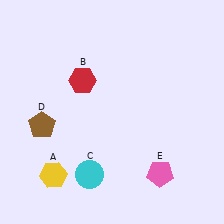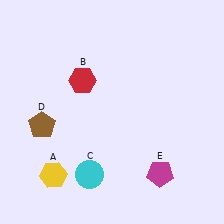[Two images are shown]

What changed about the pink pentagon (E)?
In Image 1, E is pink. In Image 2, it changed to magenta.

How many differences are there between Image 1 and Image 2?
There is 1 difference between the two images.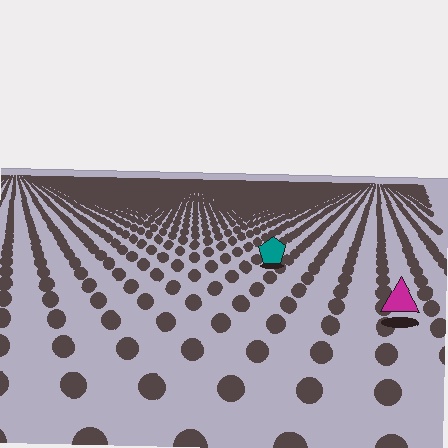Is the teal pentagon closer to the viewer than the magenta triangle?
No. The magenta triangle is closer — you can tell from the texture gradient: the ground texture is coarser near it.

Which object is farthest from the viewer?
The teal pentagon is farthest from the viewer. It appears smaller and the ground texture around it is denser.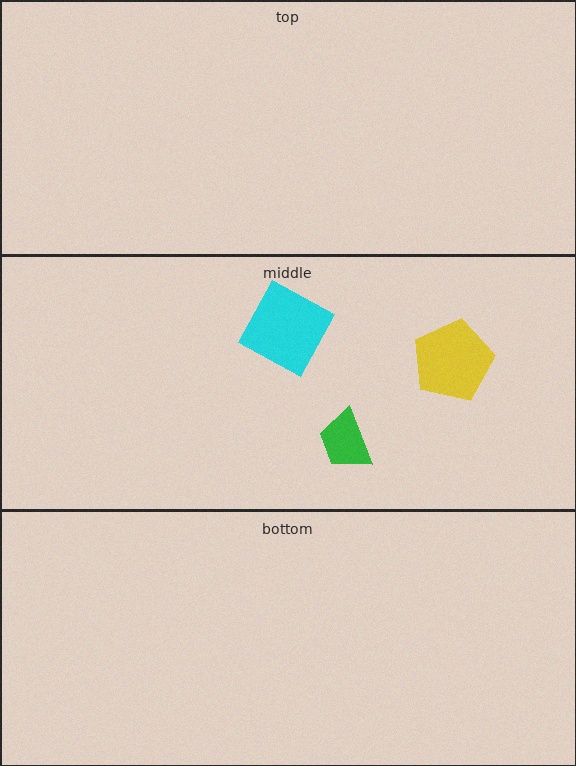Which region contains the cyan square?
The middle region.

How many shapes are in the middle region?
3.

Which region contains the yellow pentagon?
The middle region.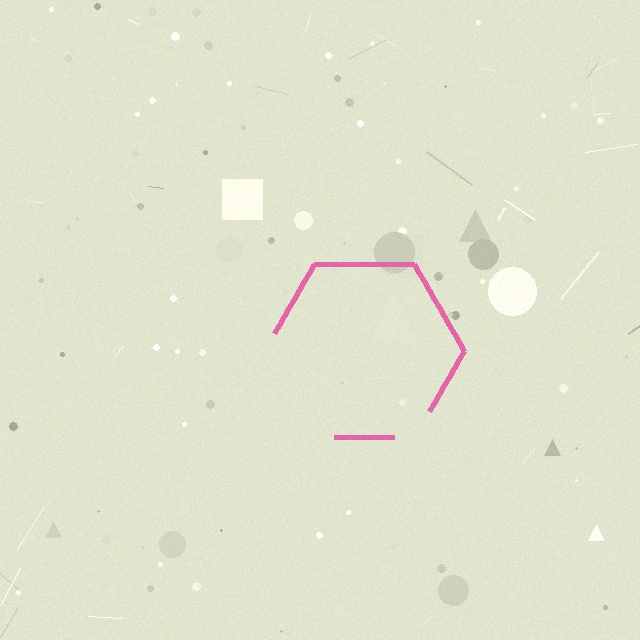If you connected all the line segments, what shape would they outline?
They would outline a hexagon.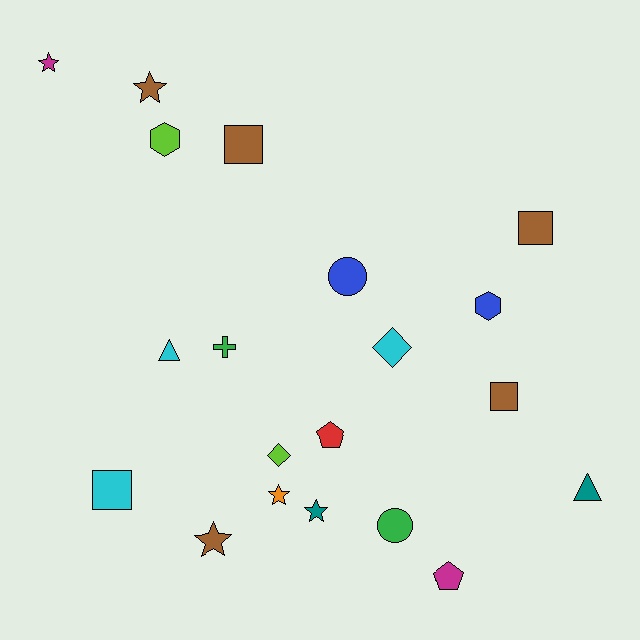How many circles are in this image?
There are 2 circles.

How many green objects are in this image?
There are 2 green objects.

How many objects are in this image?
There are 20 objects.